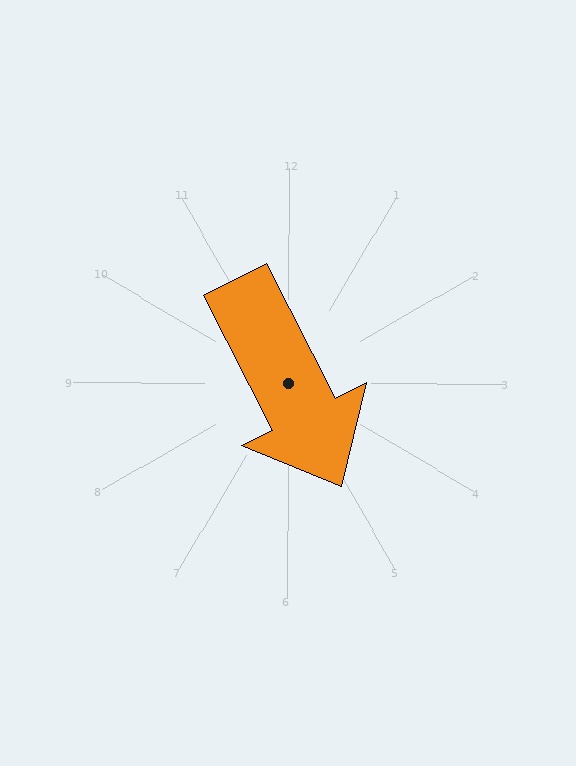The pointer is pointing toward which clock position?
Roughly 5 o'clock.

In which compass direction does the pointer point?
Southeast.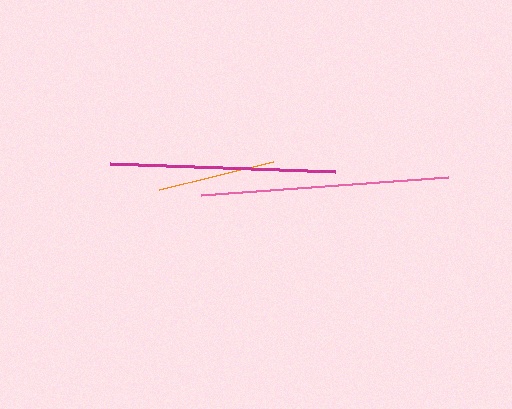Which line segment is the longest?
The pink line is the longest at approximately 248 pixels.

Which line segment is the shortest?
The orange line is the shortest at approximately 118 pixels.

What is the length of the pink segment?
The pink segment is approximately 248 pixels long.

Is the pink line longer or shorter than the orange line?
The pink line is longer than the orange line.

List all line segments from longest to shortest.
From longest to shortest: pink, magenta, orange.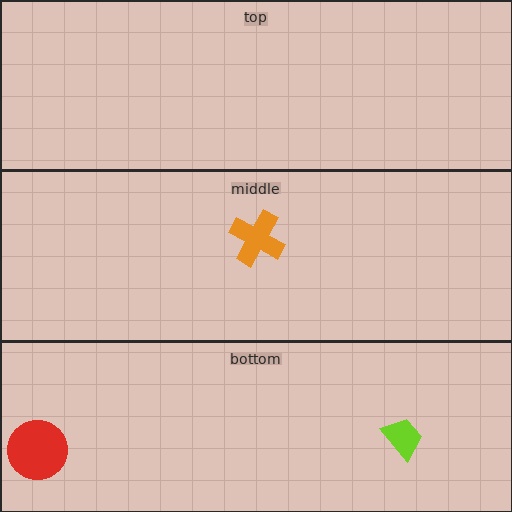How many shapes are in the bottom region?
2.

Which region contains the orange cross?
The middle region.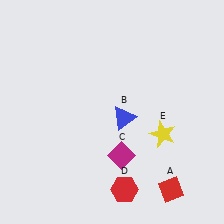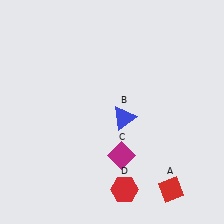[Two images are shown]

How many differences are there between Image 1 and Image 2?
There is 1 difference between the two images.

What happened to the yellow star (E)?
The yellow star (E) was removed in Image 2. It was in the bottom-right area of Image 1.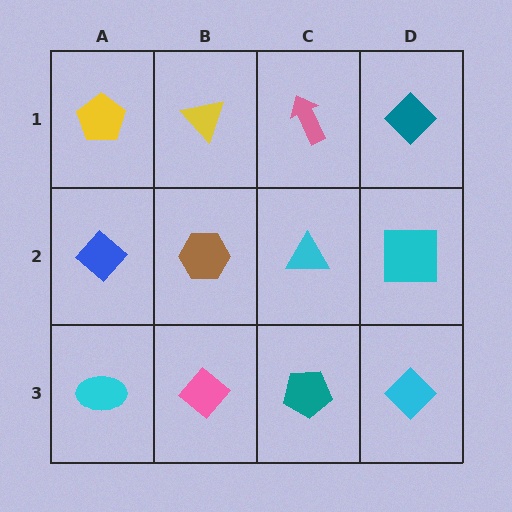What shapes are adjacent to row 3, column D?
A cyan square (row 2, column D), a teal pentagon (row 3, column C).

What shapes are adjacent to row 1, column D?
A cyan square (row 2, column D), a pink arrow (row 1, column C).